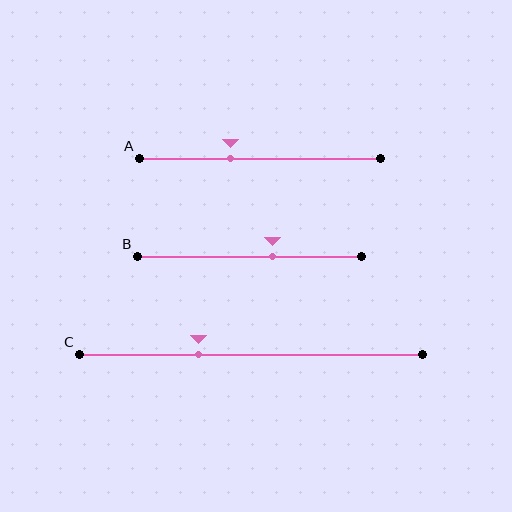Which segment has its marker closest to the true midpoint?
Segment B has its marker closest to the true midpoint.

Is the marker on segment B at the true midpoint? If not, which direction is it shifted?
No, the marker on segment B is shifted to the right by about 10% of the segment length.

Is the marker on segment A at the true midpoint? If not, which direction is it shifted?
No, the marker on segment A is shifted to the left by about 12% of the segment length.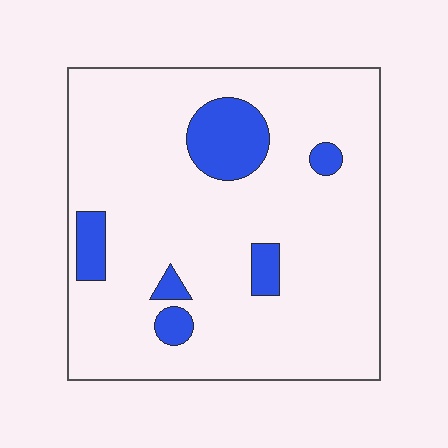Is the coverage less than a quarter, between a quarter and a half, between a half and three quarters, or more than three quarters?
Less than a quarter.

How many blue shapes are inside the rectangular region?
6.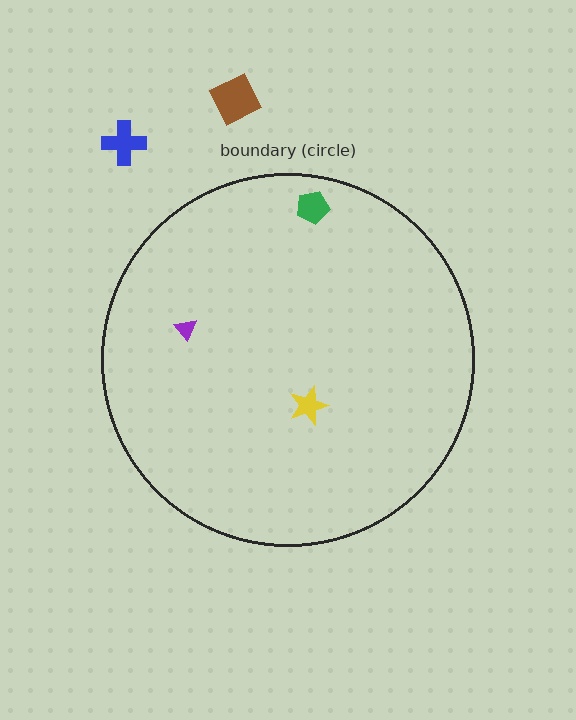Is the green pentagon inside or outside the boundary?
Inside.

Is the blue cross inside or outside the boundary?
Outside.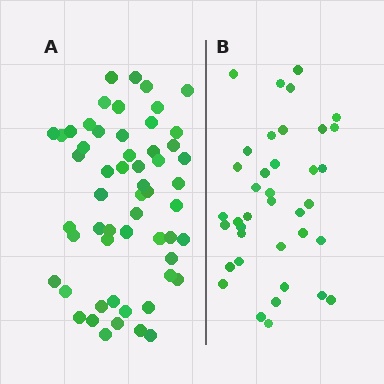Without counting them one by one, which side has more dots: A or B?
Region A (the left region) has more dots.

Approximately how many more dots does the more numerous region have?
Region A has approximately 20 more dots than region B.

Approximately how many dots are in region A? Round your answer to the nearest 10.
About 60 dots. (The exact count is 56, which rounds to 60.)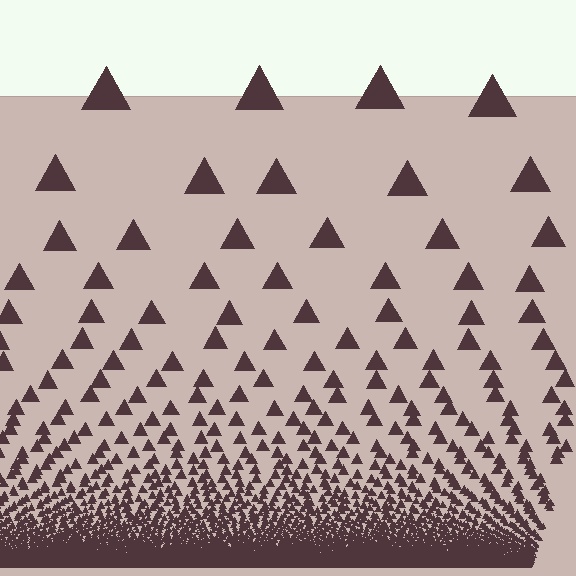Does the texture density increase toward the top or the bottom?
Density increases toward the bottom.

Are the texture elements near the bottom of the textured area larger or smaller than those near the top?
Smaller. The gradient is inverted — elements near the bottom are smaller and denser.